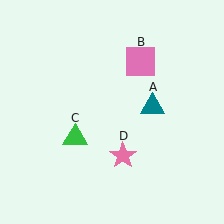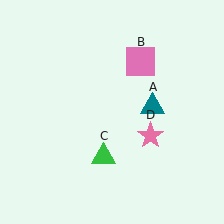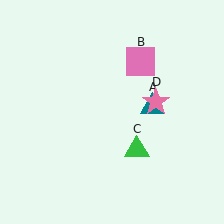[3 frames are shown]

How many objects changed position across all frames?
2 objects changed position: green triangle (object C), pink star (object D).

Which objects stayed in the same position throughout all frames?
Teal triangle (object A) and pink square (object B) remained stationary.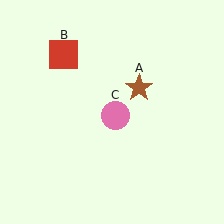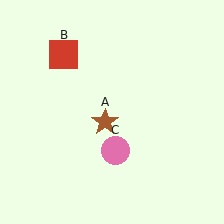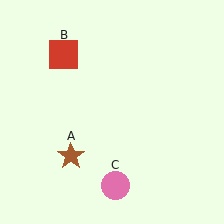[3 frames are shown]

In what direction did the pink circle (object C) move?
The pink circle (object C) moved down.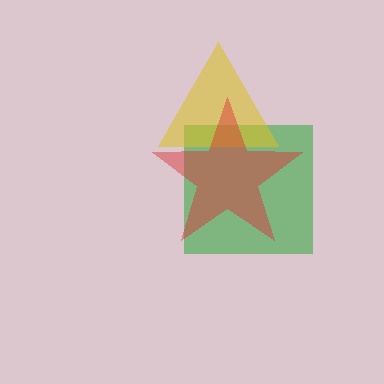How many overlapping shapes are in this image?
There are 3 overlapping shapes in the image.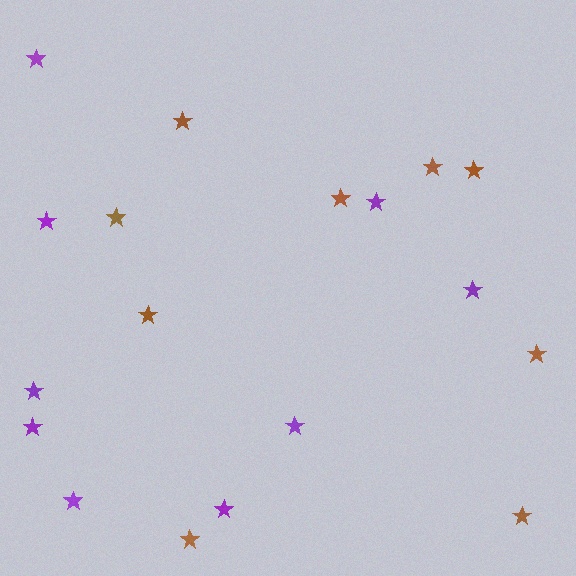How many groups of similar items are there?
There are 2 groups: one group of brown stars (9) and one group of purple stars (9).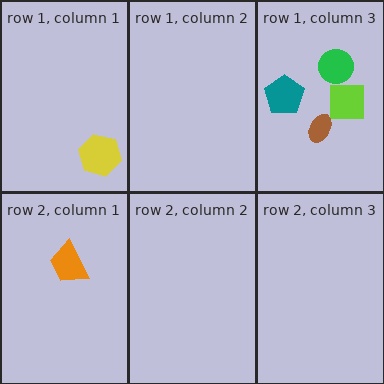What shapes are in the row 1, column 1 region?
The yellow hexagon.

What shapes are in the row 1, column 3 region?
The teal pentagon, the lime square, the brown ellipse, the green circle.